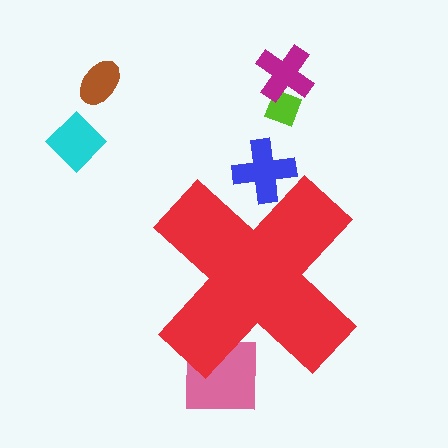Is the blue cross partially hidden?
Yes, the blue cross is partially hidden behind the red cross.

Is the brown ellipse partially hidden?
No, the brown ellipse is fully visible.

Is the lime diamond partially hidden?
No, the lime diamond is fully visible.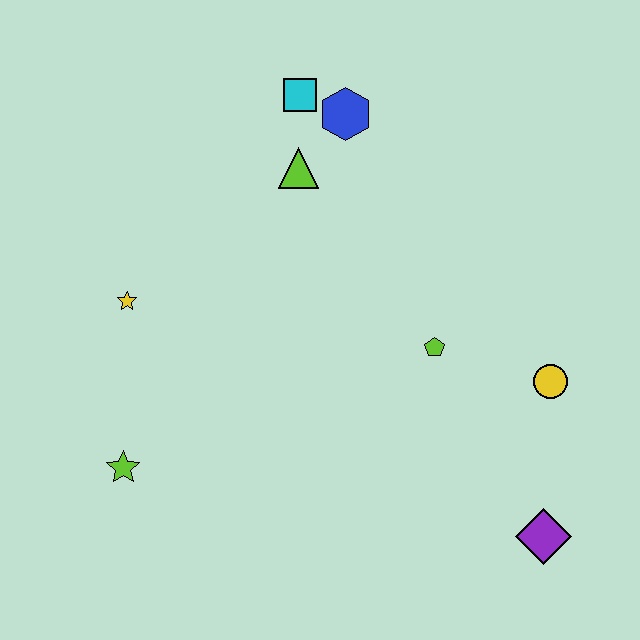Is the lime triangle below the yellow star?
No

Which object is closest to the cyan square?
The blue hexagon is closest to the cyan square.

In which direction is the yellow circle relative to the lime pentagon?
The yellow circle is to the right of the lime pentagon.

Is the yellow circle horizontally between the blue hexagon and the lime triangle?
No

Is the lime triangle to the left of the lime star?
No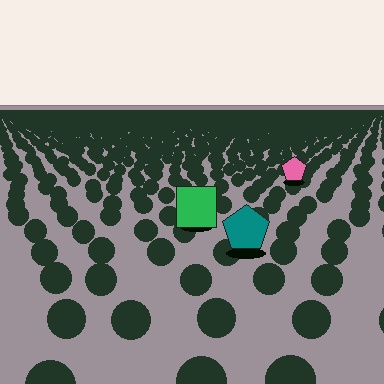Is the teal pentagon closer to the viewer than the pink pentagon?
Yes. The teal pentagon is closer — you can tell from the texture gradient: the ground texture is coarser near it.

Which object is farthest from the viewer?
The pink pentagon is farthest from the viewer. It appears smaller and the ground texture around it is denser.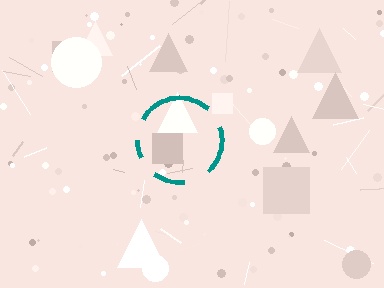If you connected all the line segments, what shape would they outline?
They would outline a circle.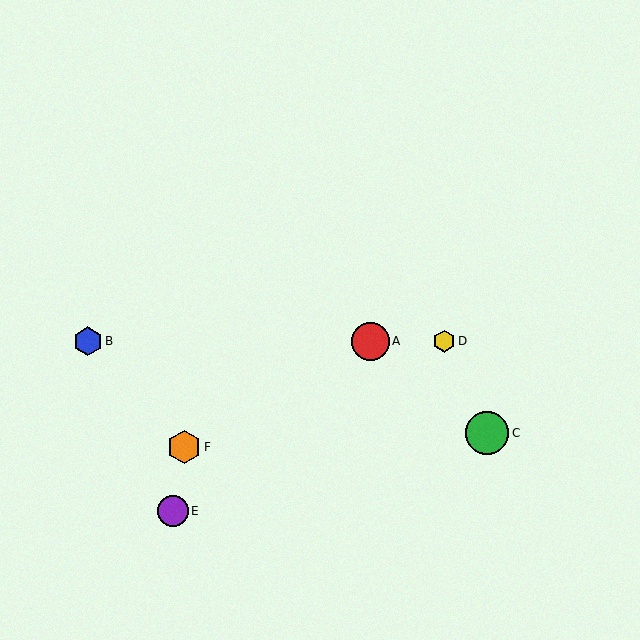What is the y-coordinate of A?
Object A is at y≈341.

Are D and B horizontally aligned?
Yes, both are at y≈341.